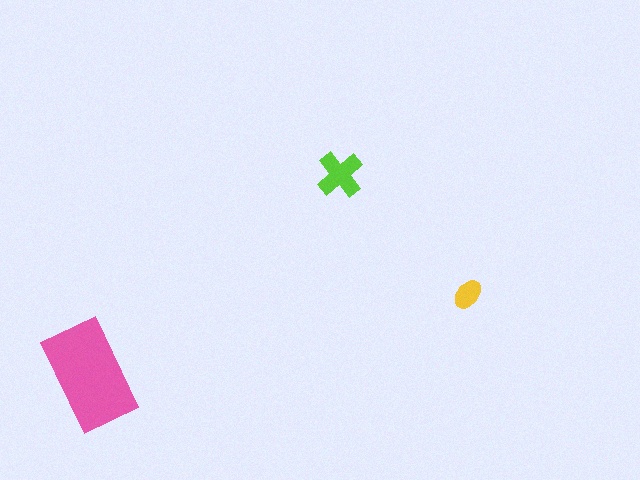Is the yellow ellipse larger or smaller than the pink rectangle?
Smaller.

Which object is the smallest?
The yellow ellipse.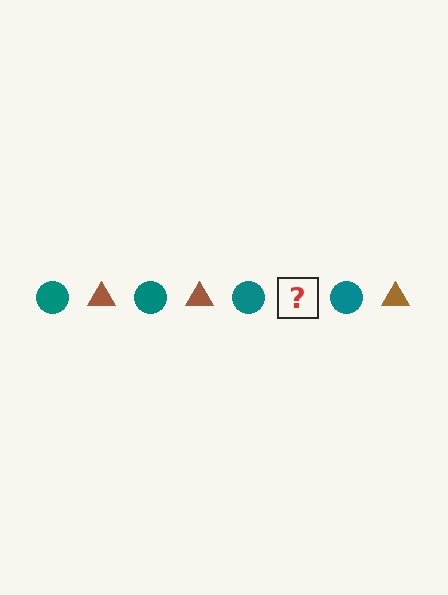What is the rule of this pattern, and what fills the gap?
The rule is that the pattern alternates between teal circle and brown triangle. The gap should be filled with a brown triangle.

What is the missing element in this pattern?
The missing element is a brown triangle.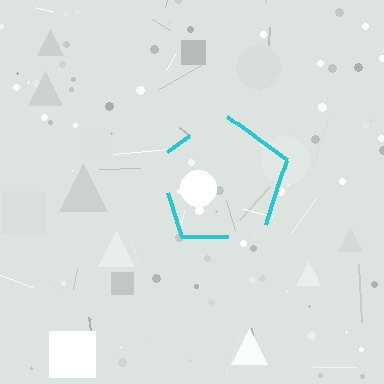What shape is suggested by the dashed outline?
The dashed outline suggests a pentagon.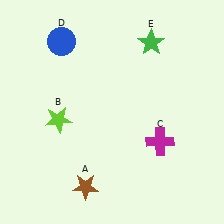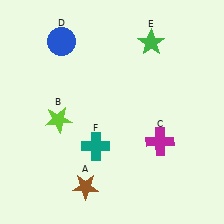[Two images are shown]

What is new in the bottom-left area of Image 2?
A teal cross (F) was added in the bottom-left area of Image 2.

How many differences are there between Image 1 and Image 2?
There is 1 difference between the two images.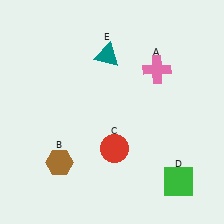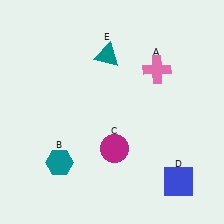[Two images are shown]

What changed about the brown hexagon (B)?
In Image 1, B is brown. In Image 2, it changed to teal.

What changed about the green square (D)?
In Image 1, D is green. In Image 2, it changed to blue.